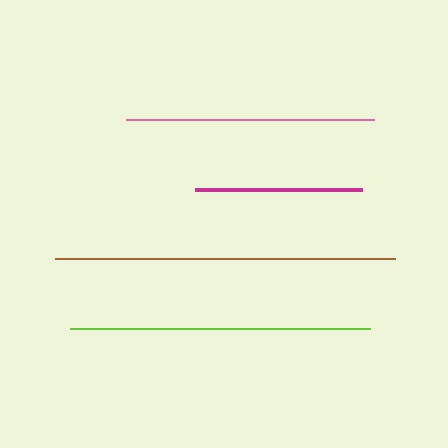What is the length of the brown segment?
The brown segment is approximately 340 pixels long.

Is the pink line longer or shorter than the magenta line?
The pink line is longer than the magenta line.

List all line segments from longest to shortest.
From longest to shortest: brown, lime, pink, magenta.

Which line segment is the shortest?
The magenta line is the shortest at approximately 167 pixels.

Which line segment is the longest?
The brown line is the longest at approximately 340 pixels.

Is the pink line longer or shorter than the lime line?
The lime line is longer than the pink line.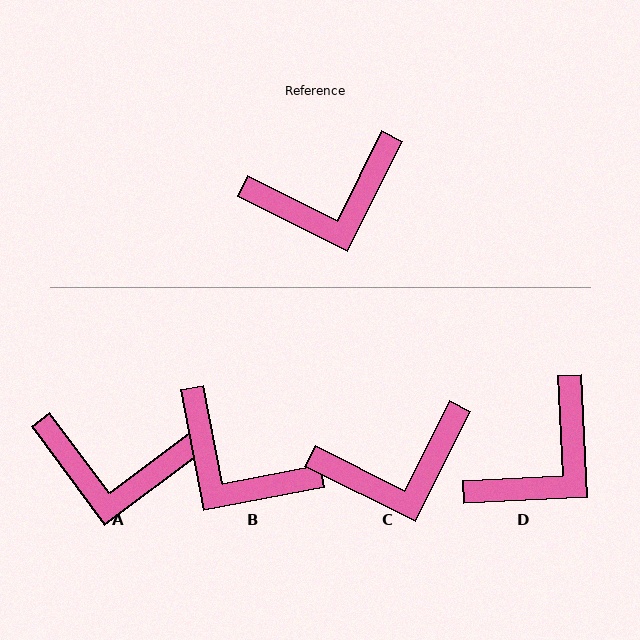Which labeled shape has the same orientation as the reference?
C.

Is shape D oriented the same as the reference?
No, it is off by about 29 degrees.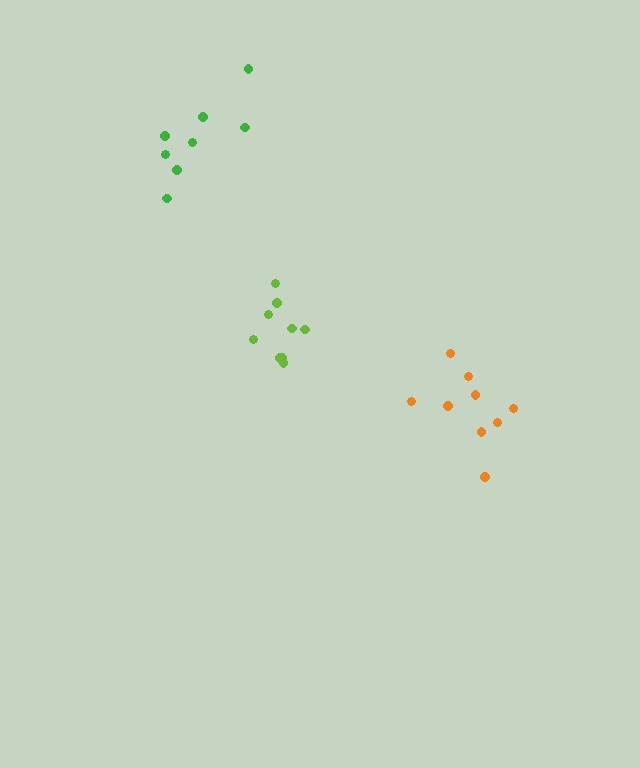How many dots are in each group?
Group 1: 8 dots, Group 2: 9 dots, Group 3: 9 dots (26 total).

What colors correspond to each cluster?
The clusters are colored: green, orange, lime.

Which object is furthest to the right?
The orange cluster is rightmost.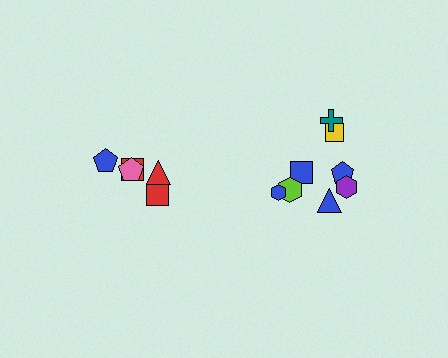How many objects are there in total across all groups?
There are 14 objects.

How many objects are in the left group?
There are 6 objects.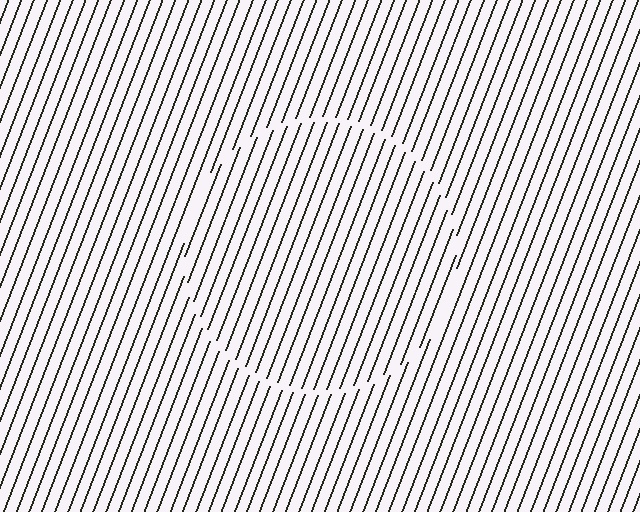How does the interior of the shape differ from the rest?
The interior of the shape contains the same grating, shifted by half a period — the contour is defined by the phase discontinuity where line-ends from the inner and outer gratings abut.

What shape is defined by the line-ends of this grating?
An illusory circle. The interior of the shape contains the same grating, shifted by half a period — the contour is defined by the phase discontinuity where line-ends from the inner and outer gratings abut.